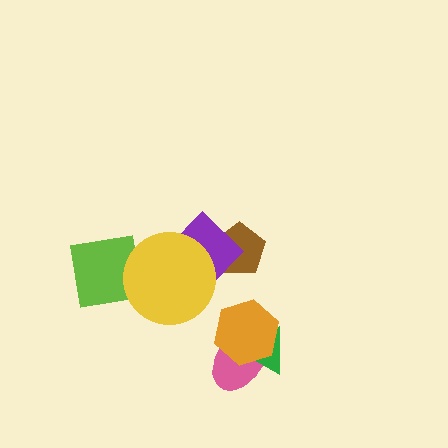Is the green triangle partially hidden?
Yes, it is partially covered by another shape.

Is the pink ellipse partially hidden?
Yes, it is partially covered by another shape.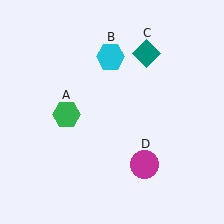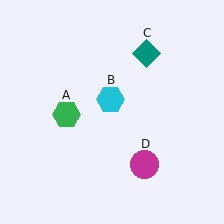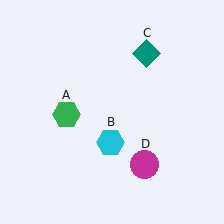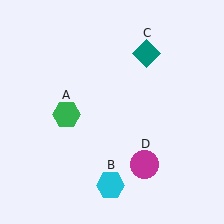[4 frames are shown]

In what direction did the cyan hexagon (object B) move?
The cyan hexagon (object B) moved down.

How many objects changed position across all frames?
1 object changed position: cyan hexagon (object B).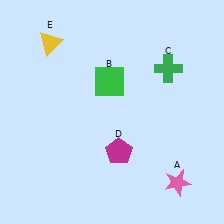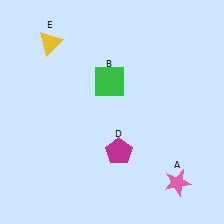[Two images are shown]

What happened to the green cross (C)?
The green cross (C) was removed in Image 2. It was in the top-right area of Image 1.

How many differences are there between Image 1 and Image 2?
There is 1 difference between the two images.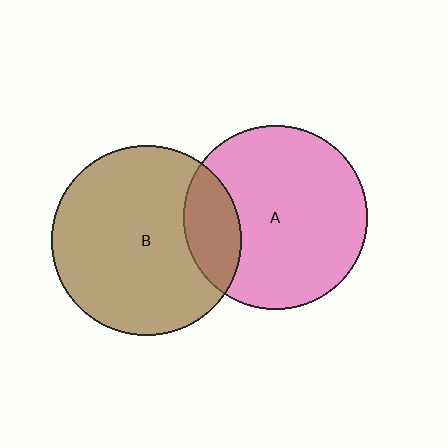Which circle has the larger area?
Circle B (brown).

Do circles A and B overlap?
Yes.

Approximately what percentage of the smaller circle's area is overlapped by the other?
Approximately 20%.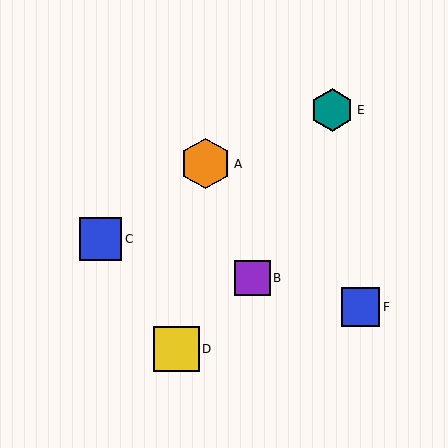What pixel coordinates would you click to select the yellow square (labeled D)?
Click at (177, 349) to select the yellow square D.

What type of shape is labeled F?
Shape F is a blue square.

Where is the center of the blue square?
The center of the blue square is at (360, 307).